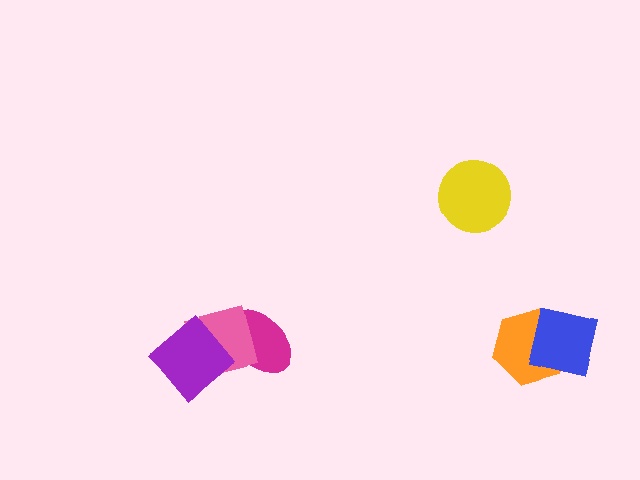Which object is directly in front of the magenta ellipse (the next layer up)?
The pink square is directly in front of the magenta ellipse.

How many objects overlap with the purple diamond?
2 objects overlap with the purple diamond.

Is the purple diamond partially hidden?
No, no other shape covers it.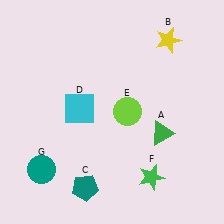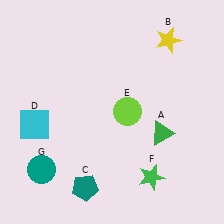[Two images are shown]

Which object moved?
The cyan square (D) moved left.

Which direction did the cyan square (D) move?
The cyan square (D) moved left.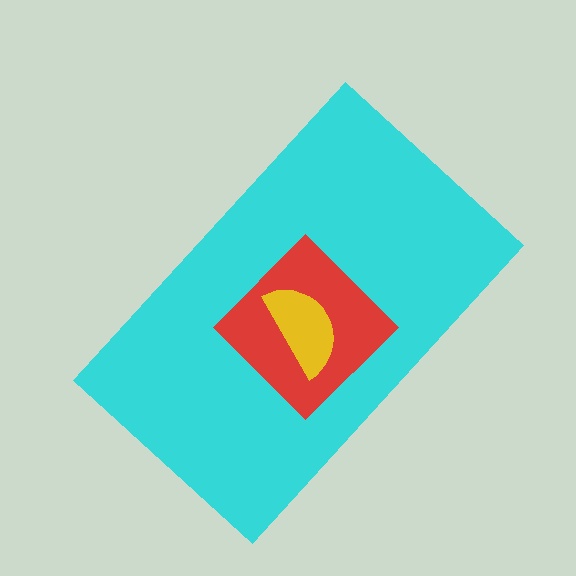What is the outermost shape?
The cyan rectangle.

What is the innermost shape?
The yellow semicircle.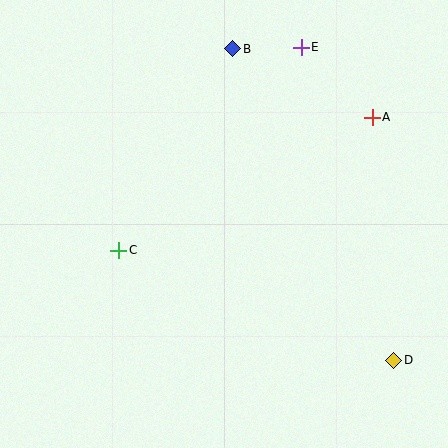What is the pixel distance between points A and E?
The distance between A and E is 99 pixels.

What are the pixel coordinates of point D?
Point D is at (394, 360).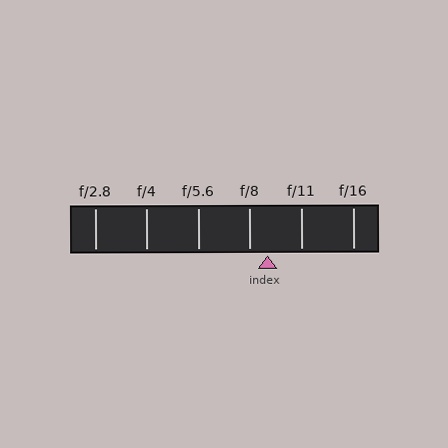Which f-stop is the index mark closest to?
The index mark is closest to f/8.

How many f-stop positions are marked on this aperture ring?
There are 6 f-stop positions marked.